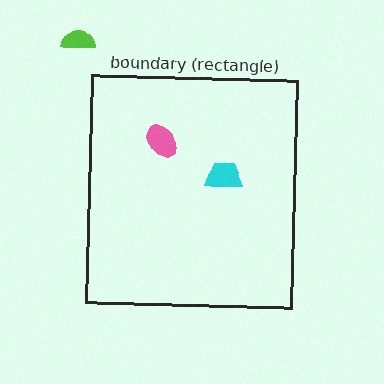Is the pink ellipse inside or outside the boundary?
Inside.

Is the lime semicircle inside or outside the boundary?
Outside.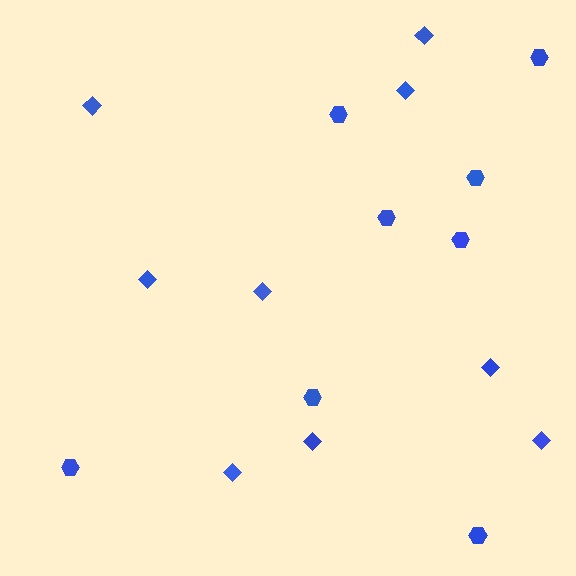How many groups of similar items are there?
There are 2 groups: one group of diamonds (9) and one group of hexagons (8).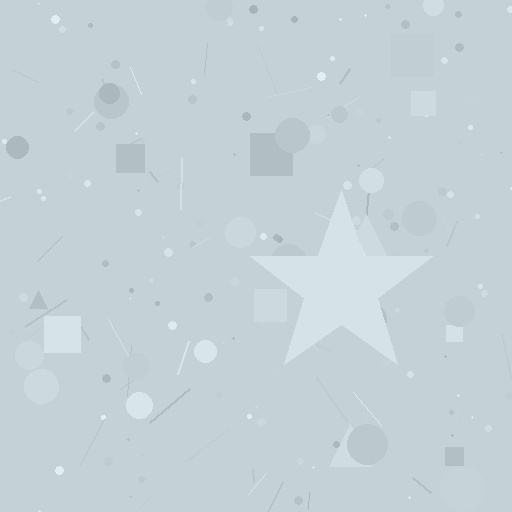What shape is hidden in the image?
A star is hidden in the image.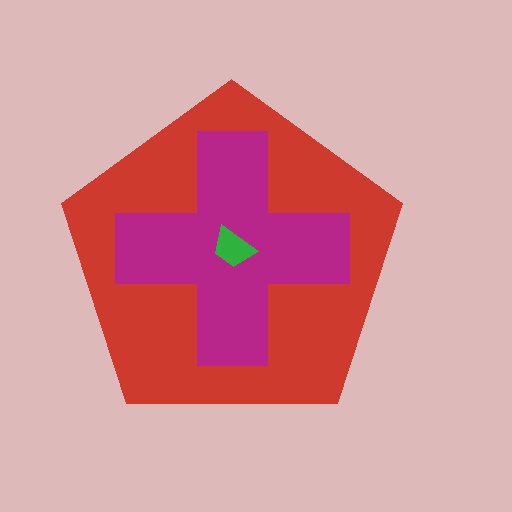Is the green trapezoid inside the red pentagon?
Yes.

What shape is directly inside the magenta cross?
The green trapezoid.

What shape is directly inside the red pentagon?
The magenta cross.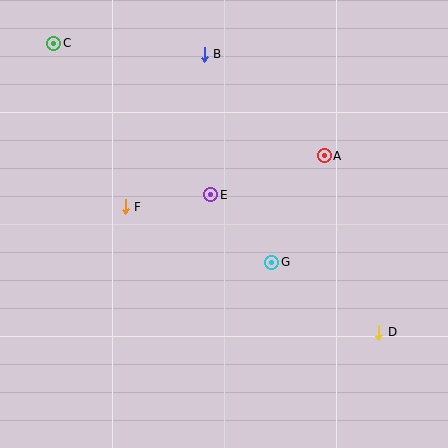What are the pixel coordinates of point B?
Point B is at (204, 54).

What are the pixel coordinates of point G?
Point G is at (272, 262).